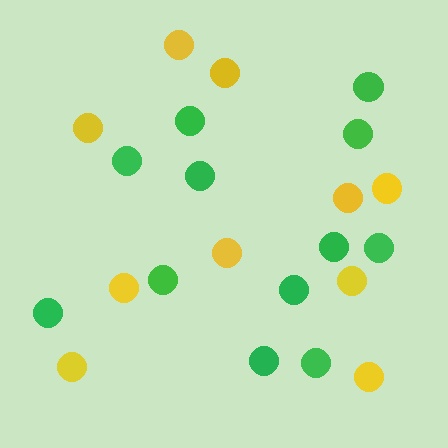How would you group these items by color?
There are 2 groups: one group of yellow circles (10) and one group of green circles (12).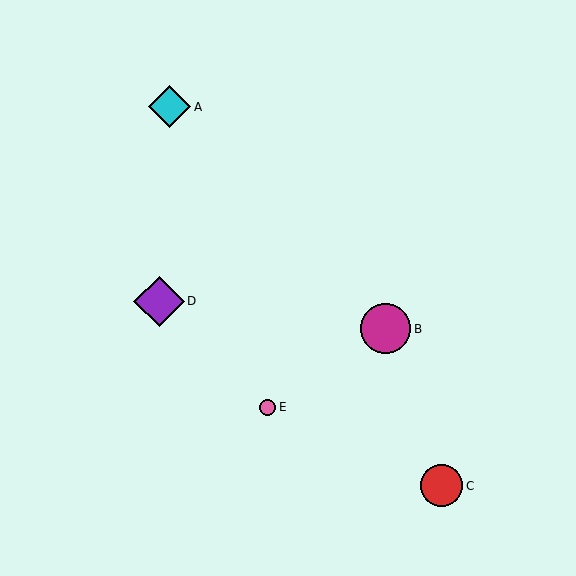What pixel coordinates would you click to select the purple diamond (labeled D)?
Click at (159, 301) to select the purple diamond D.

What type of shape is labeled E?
Shape E is a pink circle.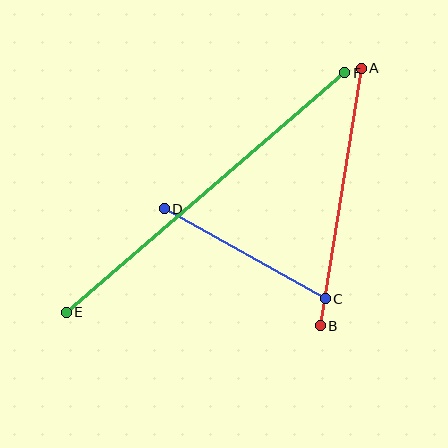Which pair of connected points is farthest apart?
Points E and F are farthest apart.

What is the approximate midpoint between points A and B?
The midpoint is at approximately (341, 197) pixels.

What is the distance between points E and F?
The distance is approximately 367 pixels.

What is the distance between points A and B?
The distance is approximately 261 pixels.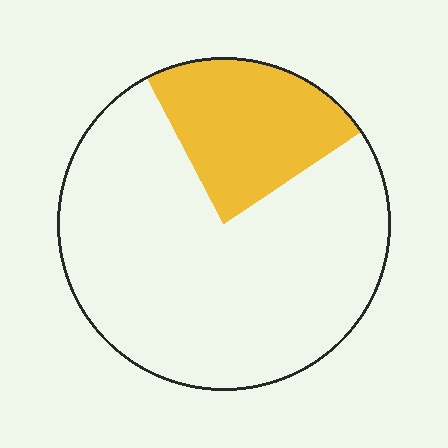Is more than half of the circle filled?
No.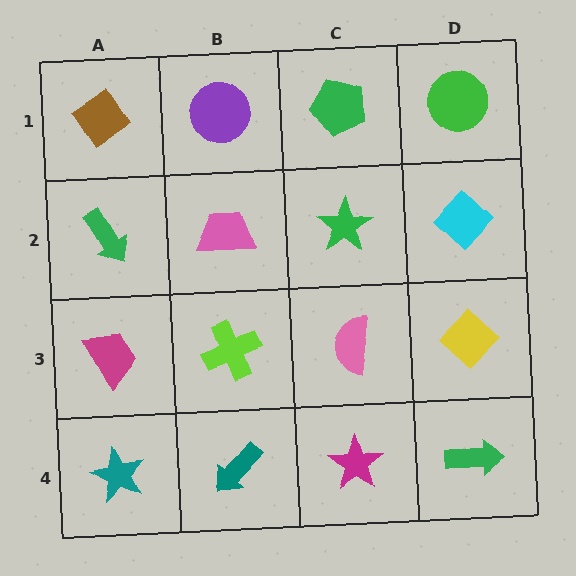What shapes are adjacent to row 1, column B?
A pink trapezoid (row 2, column B), a brown diamond (row 1, column A), a green pentagon (row 1, column C).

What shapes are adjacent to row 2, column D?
A green circle (row 1, column D), a yellow diamond (row 3, column D), a green star (row 2, column C).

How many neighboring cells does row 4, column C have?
3.